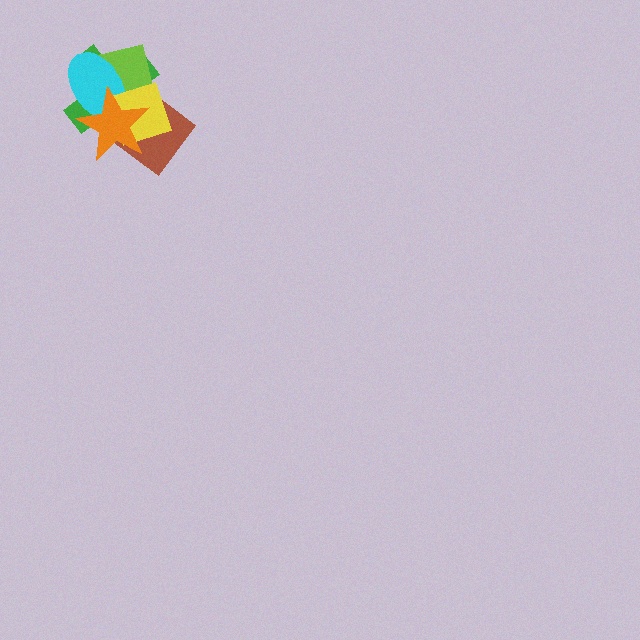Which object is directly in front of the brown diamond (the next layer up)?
The green cross is directly in front of the brown diamond.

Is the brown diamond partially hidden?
Yes, it is partially covered by another shape.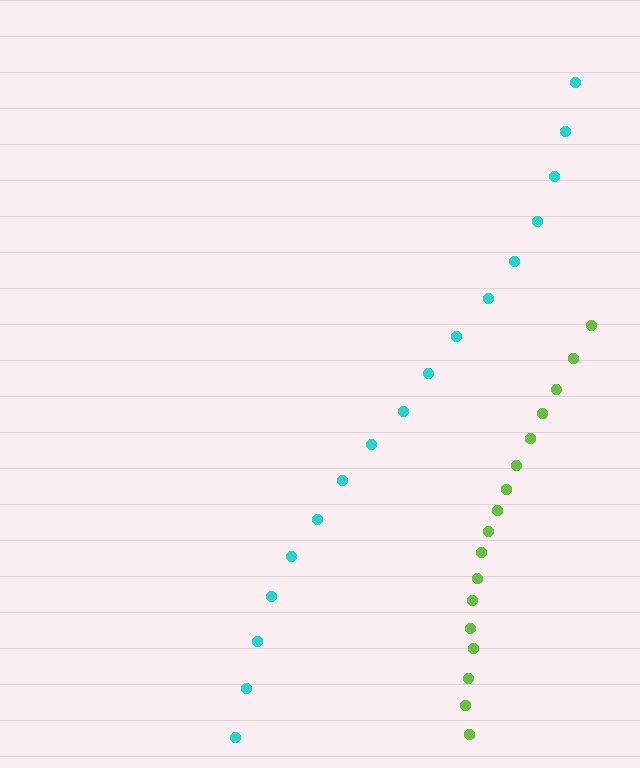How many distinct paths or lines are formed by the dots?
There are 2 distinct paths.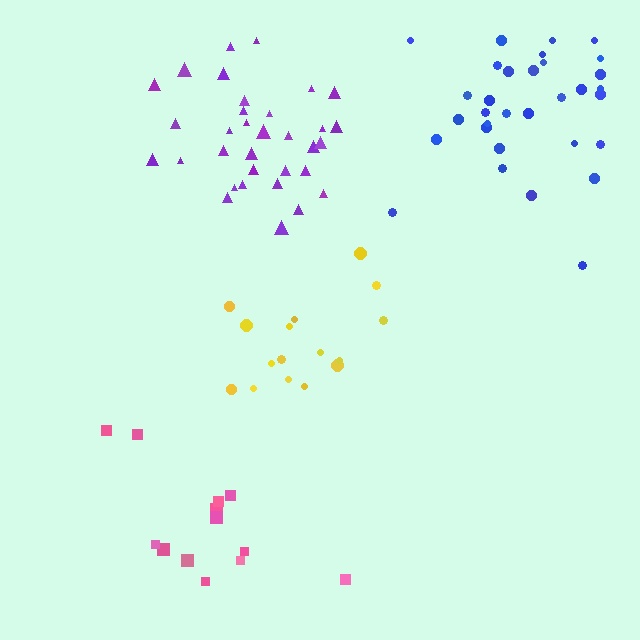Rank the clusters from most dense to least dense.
purple, blue, yellow, pink.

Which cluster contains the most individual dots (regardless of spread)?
Purple (33).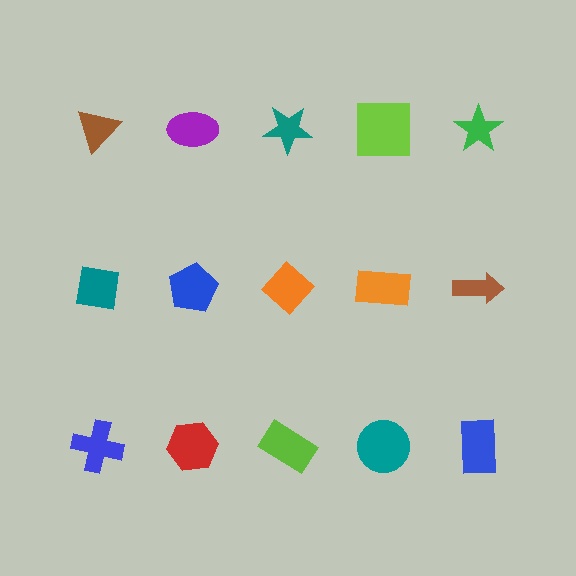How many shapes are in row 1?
5 shapes.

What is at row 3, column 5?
A blue rectangle.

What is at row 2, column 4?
An orange rectangle.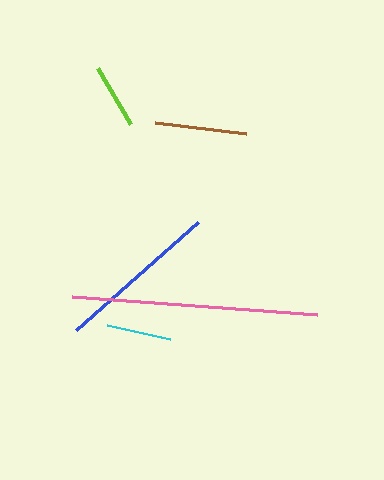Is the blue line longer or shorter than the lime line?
The blue line is longer than the lime line.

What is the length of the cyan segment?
The cyan segment is approximately 65 pixels long.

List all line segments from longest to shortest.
From longest to shortest: pink, blue, brown, lime, cyan.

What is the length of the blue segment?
The blue segment is approximately 162 pixels long.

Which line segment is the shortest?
The cyan line is the shortest at approximately 65 pixels.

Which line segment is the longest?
The pink line is the longest at approximately 246 pixels.